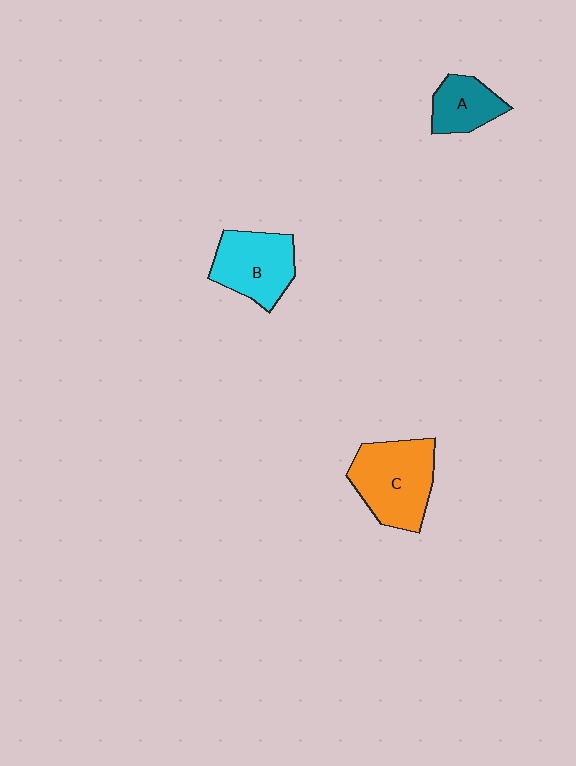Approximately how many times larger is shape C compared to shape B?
Approximately 1.2 times.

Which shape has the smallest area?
Shape A (teal).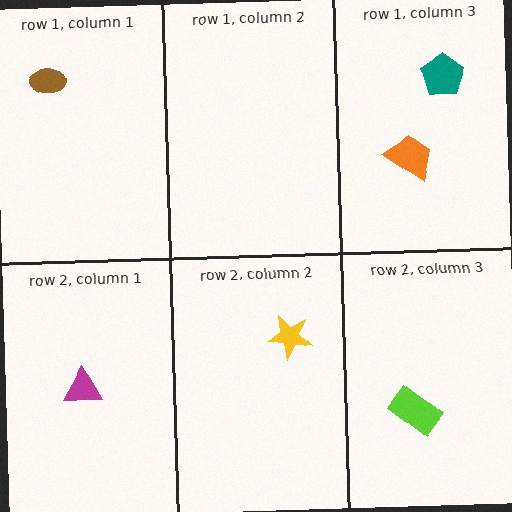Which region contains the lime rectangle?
The row 2, column 3 region.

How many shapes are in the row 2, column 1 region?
1.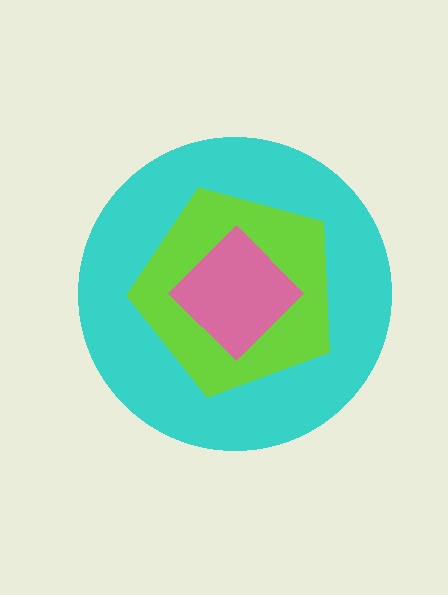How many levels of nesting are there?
3.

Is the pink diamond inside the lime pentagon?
Yes.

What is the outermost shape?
The cyan circle.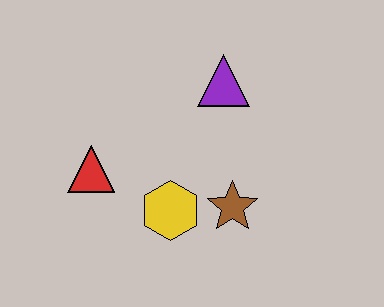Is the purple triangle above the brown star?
Yes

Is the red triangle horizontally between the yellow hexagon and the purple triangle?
No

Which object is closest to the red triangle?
The yellow hexagon is closest to the red triangle.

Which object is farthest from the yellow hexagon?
The purple triangle is farthest from the yellow hexagon.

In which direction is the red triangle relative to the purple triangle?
The red triangle is to the left of the purple triangle.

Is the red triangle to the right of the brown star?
No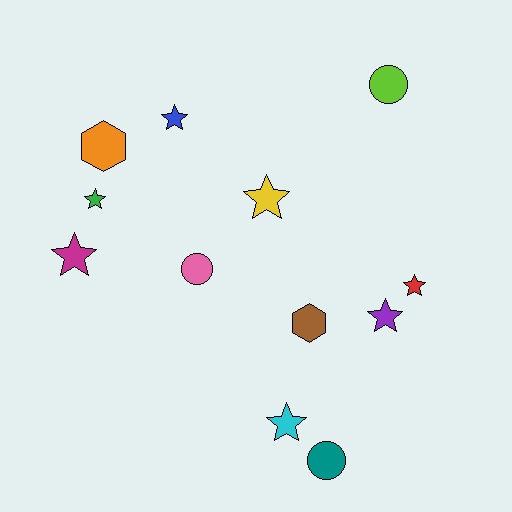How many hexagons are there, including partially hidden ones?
There are 2 hexagons.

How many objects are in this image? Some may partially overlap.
There are 12 objects.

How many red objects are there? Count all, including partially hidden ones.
There is 1 red object.